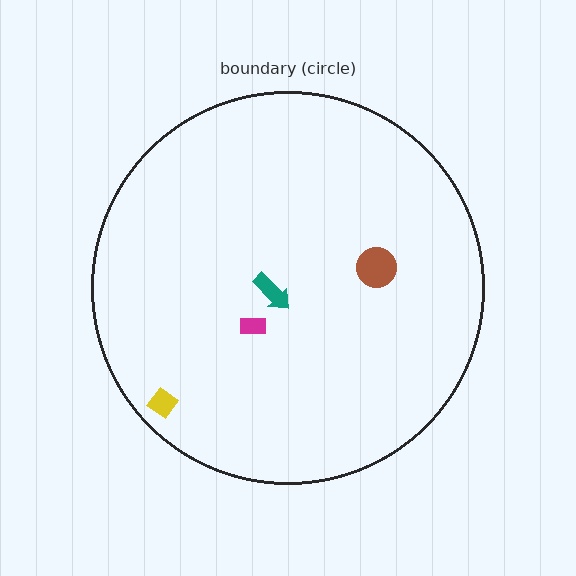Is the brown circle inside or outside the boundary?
Inside.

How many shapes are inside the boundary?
4 inside, 0 outside.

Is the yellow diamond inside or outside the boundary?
Inside.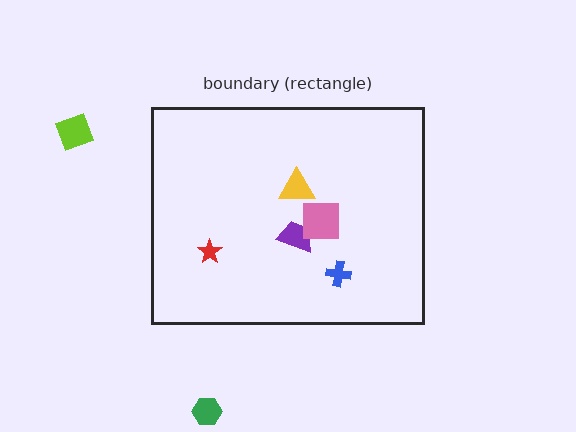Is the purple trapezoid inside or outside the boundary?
Inside.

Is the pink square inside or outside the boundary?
Inside.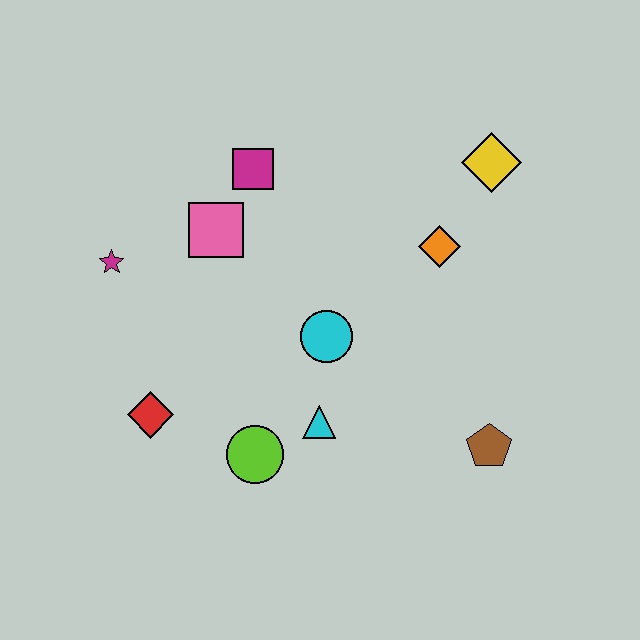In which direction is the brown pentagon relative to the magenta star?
The brown pentagon is to the right of the magenta star.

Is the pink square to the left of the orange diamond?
Yes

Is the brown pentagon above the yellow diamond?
No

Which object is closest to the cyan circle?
The cyan triangle is closest to the cyan circle.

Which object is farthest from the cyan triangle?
The yellow diamond is farthest from the cyan triangle.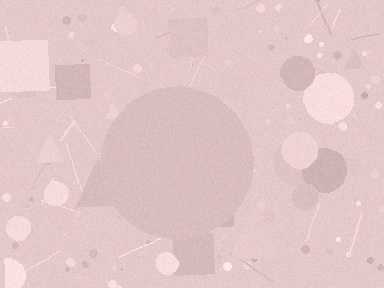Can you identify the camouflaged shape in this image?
The camouflaged shape is a circle.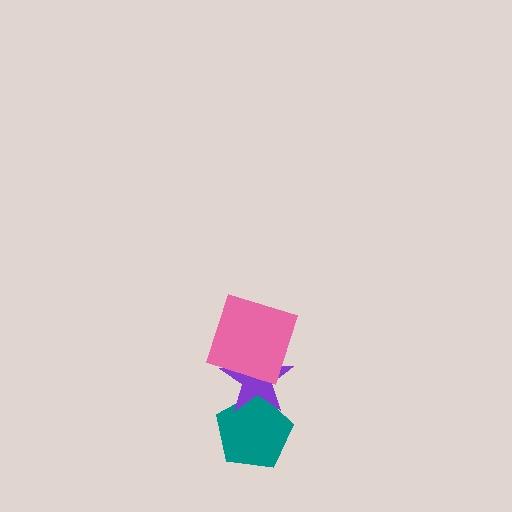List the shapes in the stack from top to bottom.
From top to bottom: the pink square, the purple star, the teal pentagon.